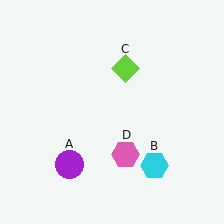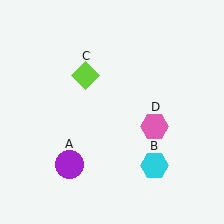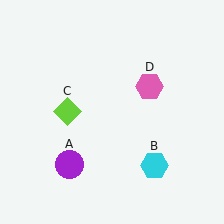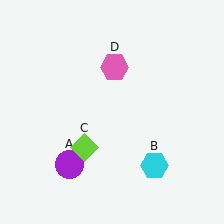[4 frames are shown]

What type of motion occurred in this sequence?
The lime diamond (object C), pink hexagon (object D) rotated counterclockwise around the center of the scene.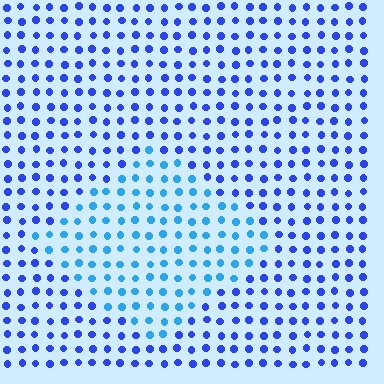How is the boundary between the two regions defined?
The boundary is defined purely by a slight shift in hue (about 31 degrees). Spacing, size, and orientation are identical on both sides.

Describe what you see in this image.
The image is filled with small blue elements in a uniform arrangement. A diamond-shaped region is visible where the elements are tinted to a slightly different hue, forming a subtle color boundary.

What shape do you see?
I see a diamond.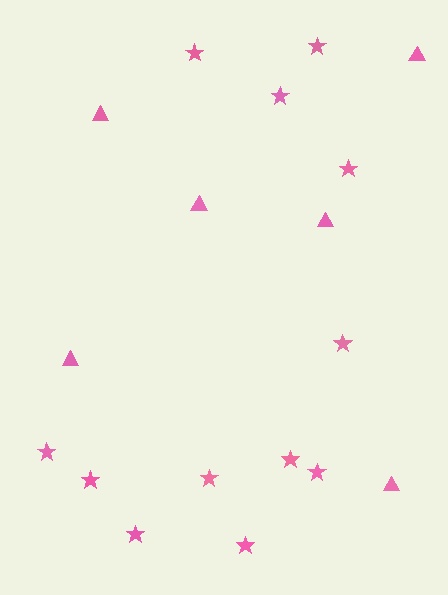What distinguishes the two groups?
There are 2 groups: one group of stars (12) and one group of triangles (6).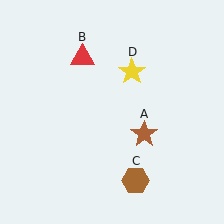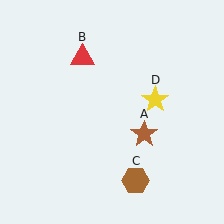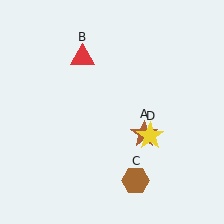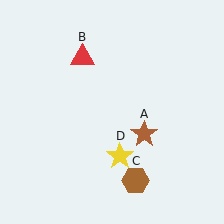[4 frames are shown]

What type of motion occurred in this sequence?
The yellow star (object D) rotated clockwise around the center of the scene.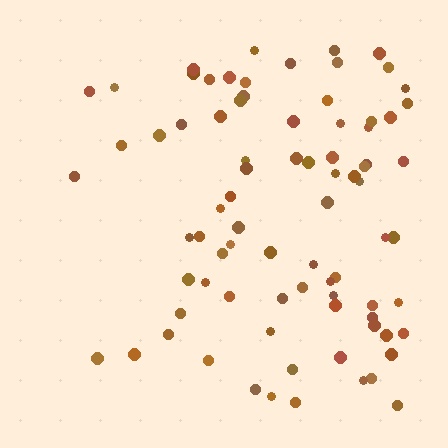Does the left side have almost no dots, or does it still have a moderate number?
Still a moderate number, just noticeably fewer than the right.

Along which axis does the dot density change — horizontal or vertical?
Horizontal.